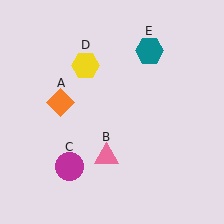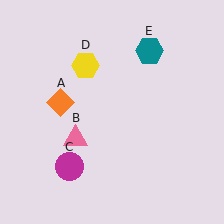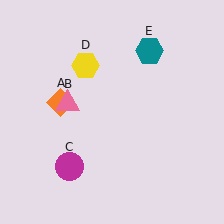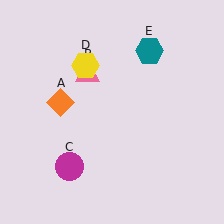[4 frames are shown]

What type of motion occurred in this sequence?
The pink triangle (object B) rotated clockwise around the center of the scene.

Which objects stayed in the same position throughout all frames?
Orange diamond (object A) and magenta circle (object C) and yellow hexagon (object D) and teal hexagon (object E) remained stationary.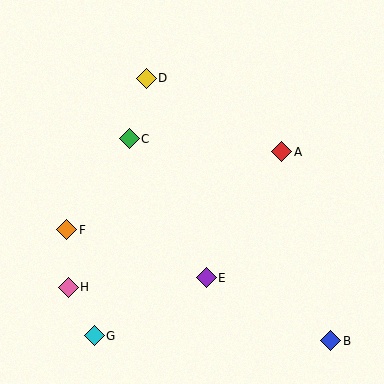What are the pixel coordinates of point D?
Point D is at (146, 78).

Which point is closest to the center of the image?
Point C at (129, 139) is closest to the center.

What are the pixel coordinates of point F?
Point F is at (67, 230).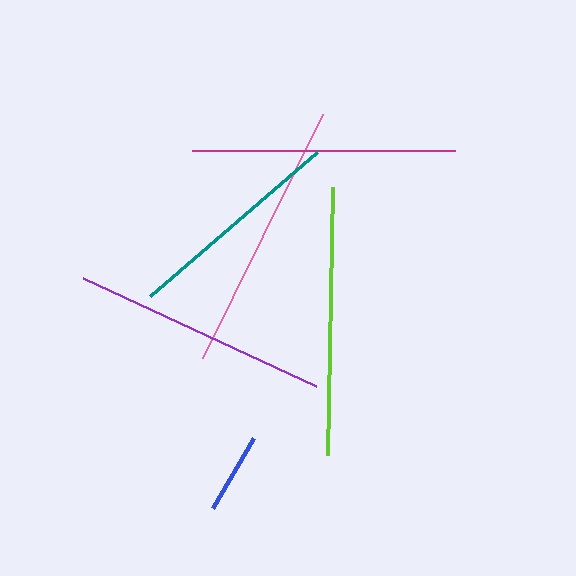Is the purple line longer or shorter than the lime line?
The lime line is longer than the purple line.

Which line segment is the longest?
The pink line is the longest at approximately 272 pixels.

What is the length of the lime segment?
The lime segment is approximately 268 pixels long.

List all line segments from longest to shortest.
From longest to shortest: pink, lime, magenta, purple, teal, blue.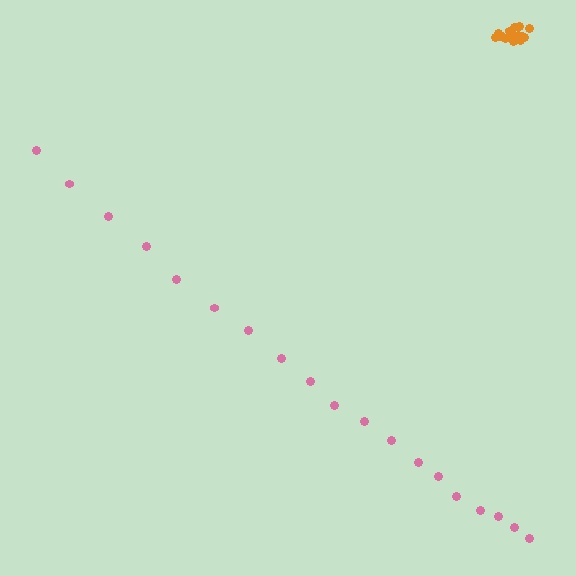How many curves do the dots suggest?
There are 2 distinct paths.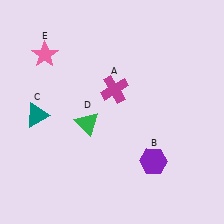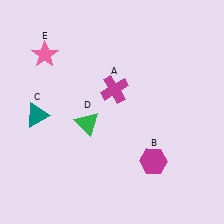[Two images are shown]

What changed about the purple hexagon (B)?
In Image 1, B is purple. In Image 2, it changed to magenta.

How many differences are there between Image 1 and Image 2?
There is 1 difference between the two images.